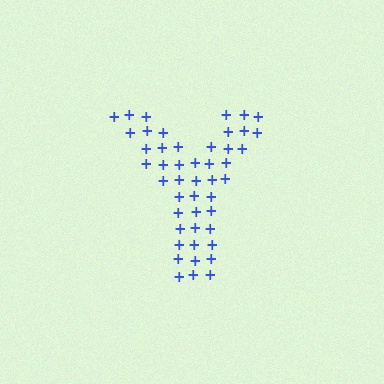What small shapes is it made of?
It is made of small plus signs.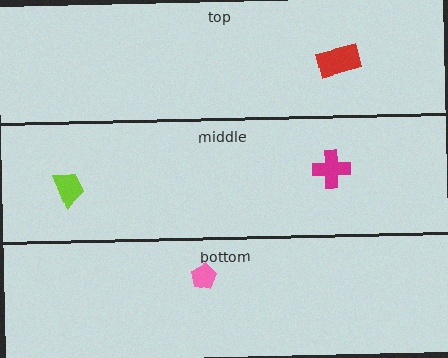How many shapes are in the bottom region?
1.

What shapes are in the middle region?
The lime trapezoid, the magenta cross.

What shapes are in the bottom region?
The pink pentagon.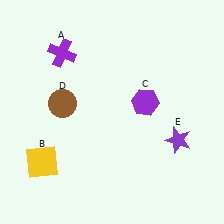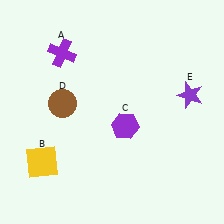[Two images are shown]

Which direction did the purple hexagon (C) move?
The purple hexagon (C) moved down.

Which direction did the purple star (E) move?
The purple star (E) moved up.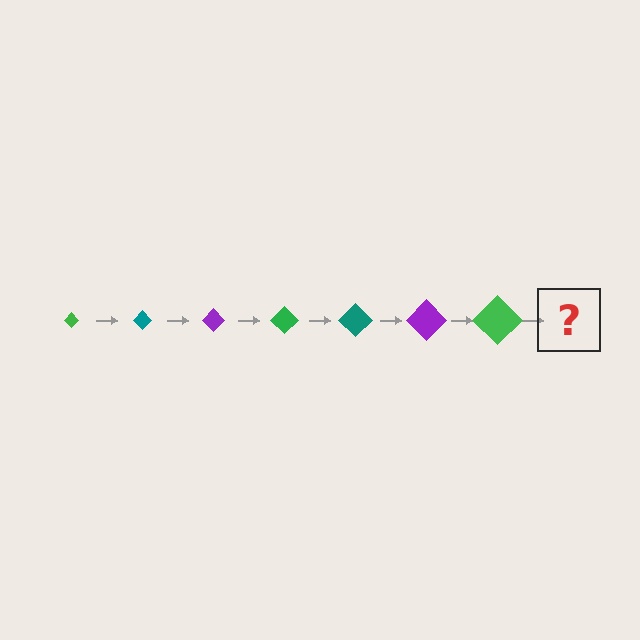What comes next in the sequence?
The next element should be a teal diamond, larger than the previous one.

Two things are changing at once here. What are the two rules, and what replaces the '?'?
The two rules are that the diamond grows larger each step and the color cycles through green, teal, and purple. The '?' should be a teal diamond, larger than the previous one.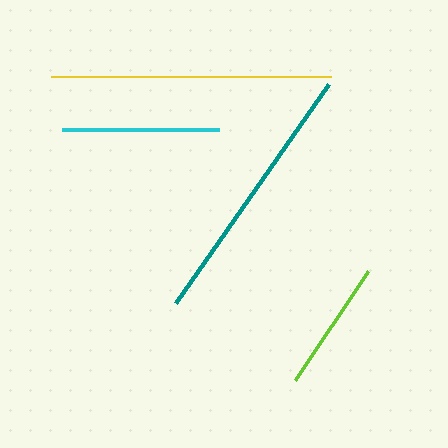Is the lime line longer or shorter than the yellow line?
The yellow line is longer than the lime line.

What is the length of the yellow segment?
The yellow segment is approximately 280 pixels long.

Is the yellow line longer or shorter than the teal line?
The yellow line is longer than the teal line.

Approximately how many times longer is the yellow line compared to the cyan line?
The yellow line is approximately 1.8 times the length of the cyan line.